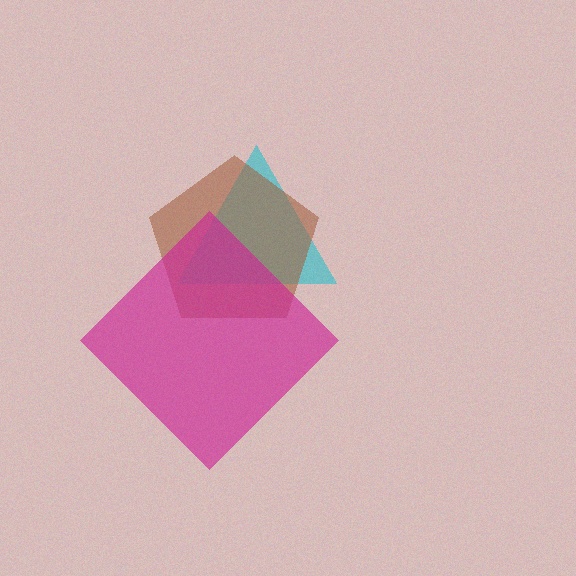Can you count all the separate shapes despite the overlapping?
Yes, there are 3 separate shapes.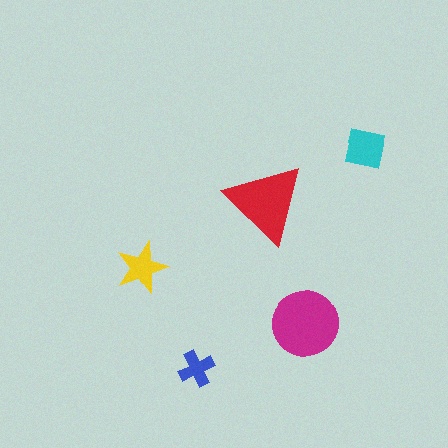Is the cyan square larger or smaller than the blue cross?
Larger.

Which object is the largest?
The magenta circle.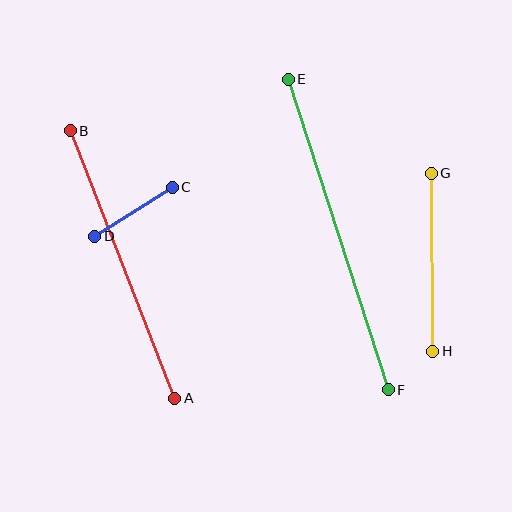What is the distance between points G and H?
The distance is approximately 178 pixels.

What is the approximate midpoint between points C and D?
The midpoint is at approximately (133, 212) pixels.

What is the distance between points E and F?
The distance is approximately 326 pixels.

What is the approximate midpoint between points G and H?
The midpoint is at approximately (432, 262) pixels.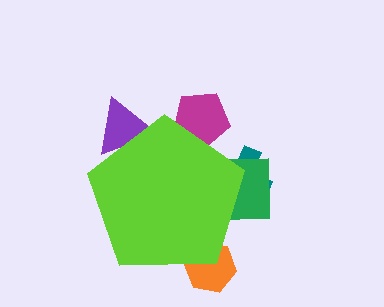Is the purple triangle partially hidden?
Yes, the purple triangle is partially hidden behind the lime pentagon.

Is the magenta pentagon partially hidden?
Yes, the magenta pentagon is partially hidden behind the lime pentagon.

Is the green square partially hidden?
Yes, the green square is partially hidden behind the lime pentagon.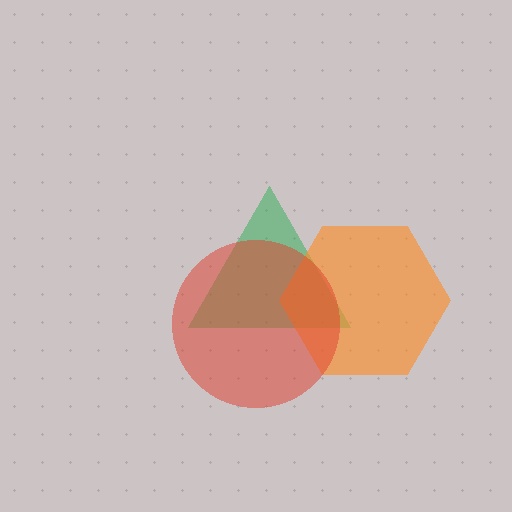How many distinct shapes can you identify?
There are 3 distinct shapes: a green triangle, an orange hexagon, a red circle.